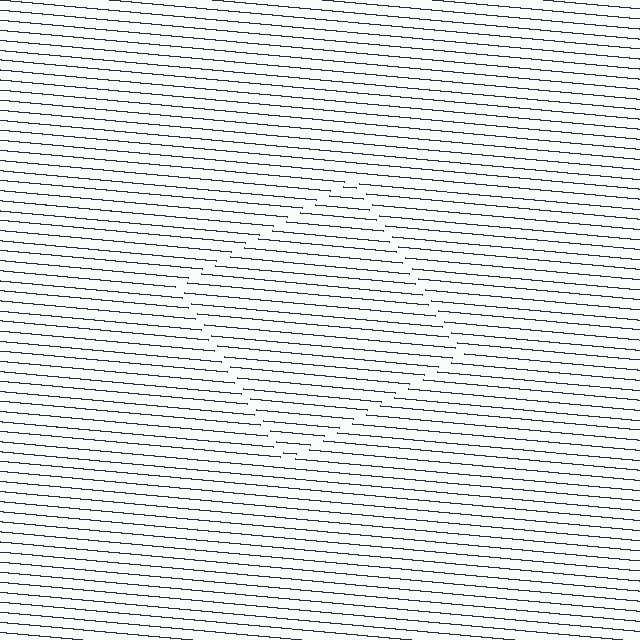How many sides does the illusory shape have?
4 sides — the line-ends trace a square.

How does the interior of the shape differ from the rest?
The interior of the shape contains the same grating, shifted by half a period — the contour is defined by the phase discontinuity where line-ends from the inner and outer gratings abut.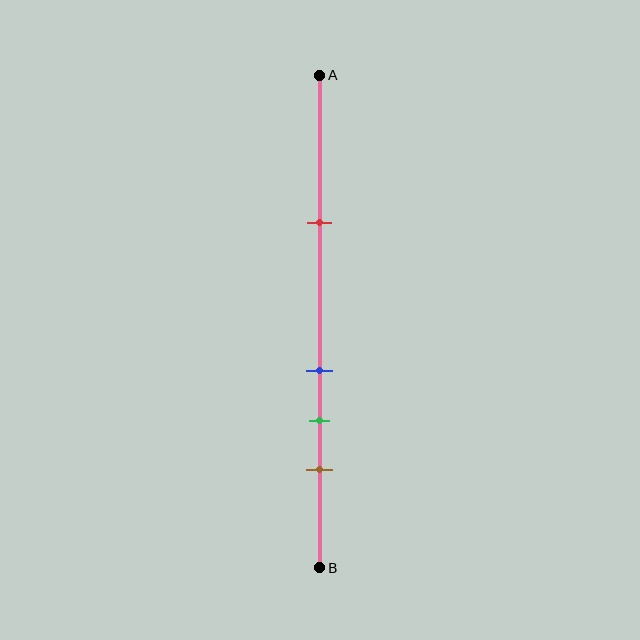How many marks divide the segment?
There are 4 marks dividing the segment.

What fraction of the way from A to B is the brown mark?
The brown mark is approximately 80% (0.8) of the way from A to B.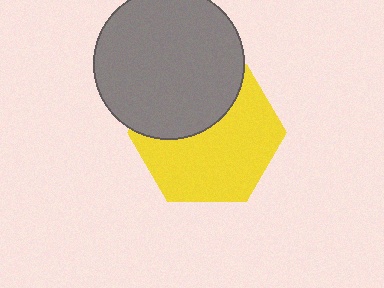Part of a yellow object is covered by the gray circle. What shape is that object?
It is a hexagon.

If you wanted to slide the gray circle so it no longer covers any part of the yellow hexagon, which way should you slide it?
Slide it up — that is the most direct way to separate the two shapes.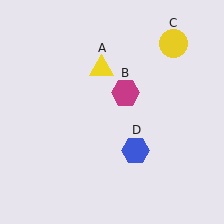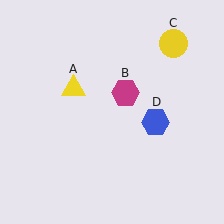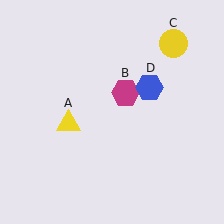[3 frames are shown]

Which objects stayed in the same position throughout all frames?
Magenta hexagon (object B) and yellow circle (object C) remained stationary.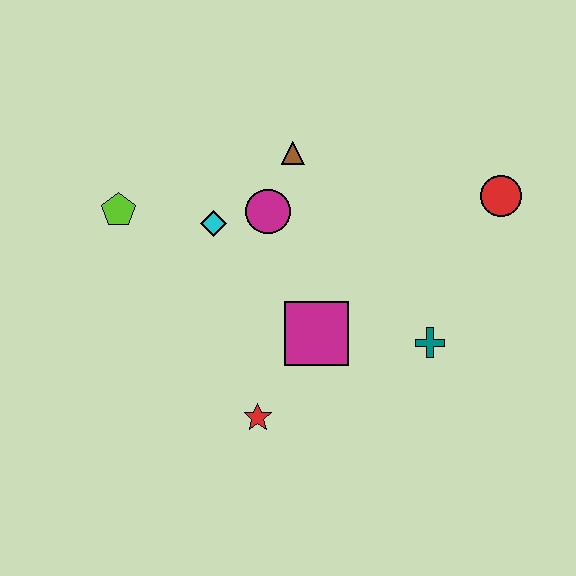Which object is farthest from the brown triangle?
The red star is farthest from the brown triangle.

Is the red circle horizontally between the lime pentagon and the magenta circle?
No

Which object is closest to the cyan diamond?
The magenta circle is closest to the cyan diamond.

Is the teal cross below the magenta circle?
Yes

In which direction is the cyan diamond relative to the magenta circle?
The cyan diamond is to the left of the magenta circle.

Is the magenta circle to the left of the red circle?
Yes